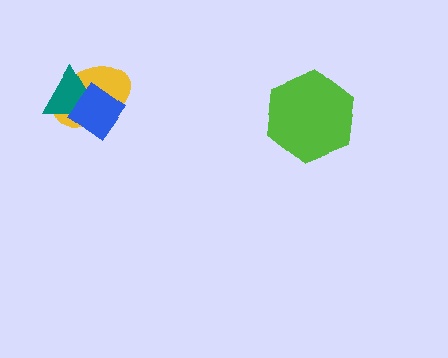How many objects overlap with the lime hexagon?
0 objects overlap with the lime hexagon.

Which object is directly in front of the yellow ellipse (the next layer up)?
The teal triangle is directly in front of the yellow ellipse.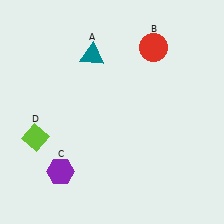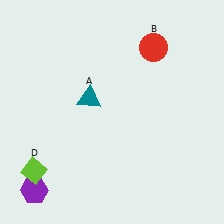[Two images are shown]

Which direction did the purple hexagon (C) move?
The purple hexagon (C) moved left.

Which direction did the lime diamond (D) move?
The lime diamond (D) moved down.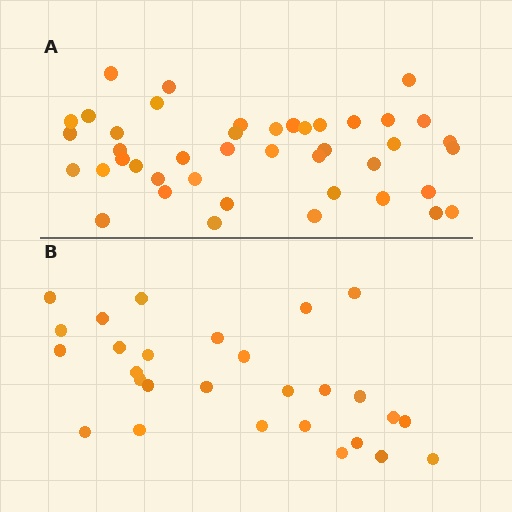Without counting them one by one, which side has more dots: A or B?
Region A (the top region) has more dots.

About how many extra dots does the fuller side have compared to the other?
Region A has approximately 15 more dots than region B.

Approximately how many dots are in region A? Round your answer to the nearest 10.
About 40 dots. (The exact count is 43, which rounds to 40.)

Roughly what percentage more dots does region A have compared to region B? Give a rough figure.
About 55% more.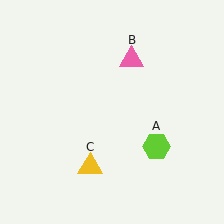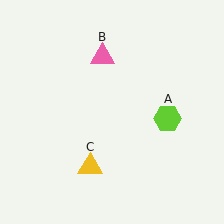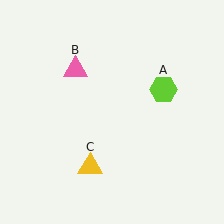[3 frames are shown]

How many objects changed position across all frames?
2 objects changed position: lime hexagon (object A), pink triangle (object B).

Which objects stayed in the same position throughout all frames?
Yellow triangle (object C) remained stationary.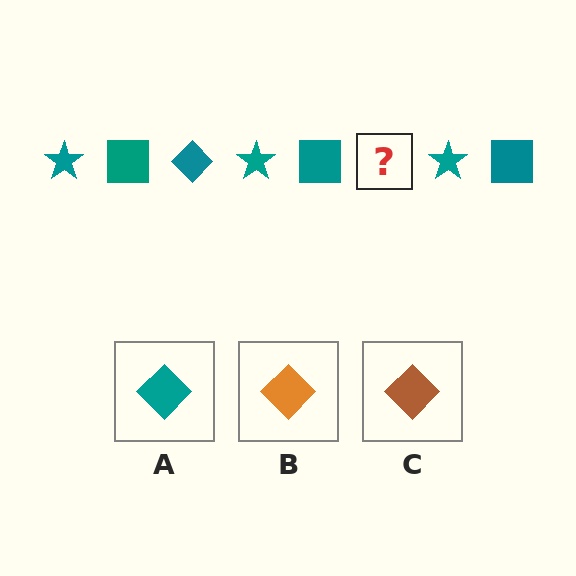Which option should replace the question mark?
Option A.